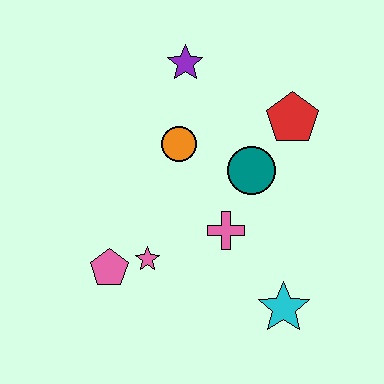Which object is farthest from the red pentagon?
The pink pentagon is farthest from the red pentagon.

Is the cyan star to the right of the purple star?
Yes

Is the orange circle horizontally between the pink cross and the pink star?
Yes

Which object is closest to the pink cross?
The teal circle is closest to the pink cross.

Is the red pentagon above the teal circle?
Yes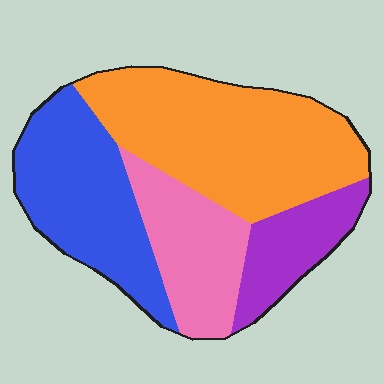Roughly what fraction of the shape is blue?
Blue takes up about one quarter (1/4) of the shape.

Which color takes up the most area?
Orange, at roughly 40%.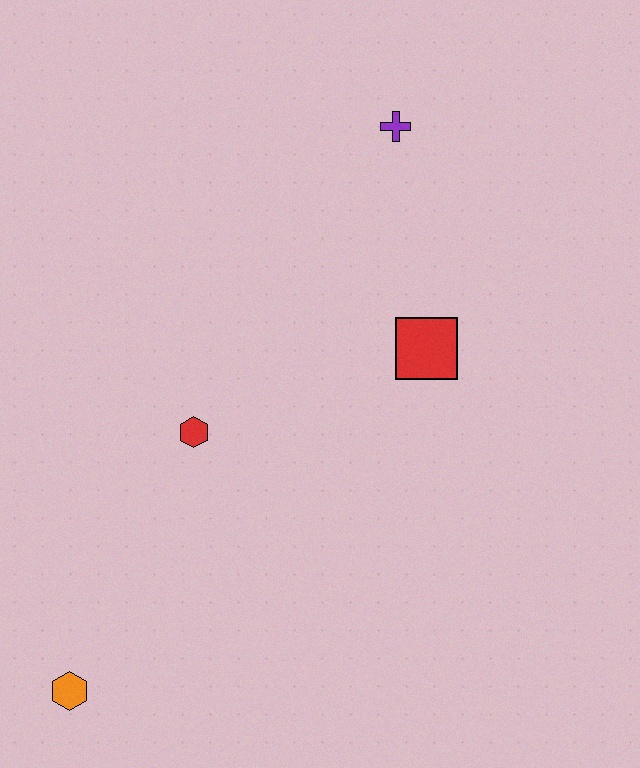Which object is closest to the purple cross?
The red square is closest to the purple cross.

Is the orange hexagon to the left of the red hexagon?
Yes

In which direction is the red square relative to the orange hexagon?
The red square is to the right of the orange hexagon.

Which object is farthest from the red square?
The orange hexagon is farthest from the red square.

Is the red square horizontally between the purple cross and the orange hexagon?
No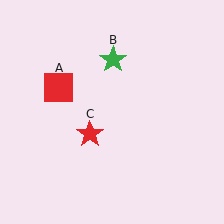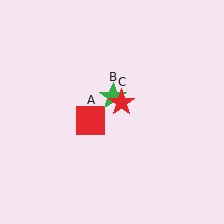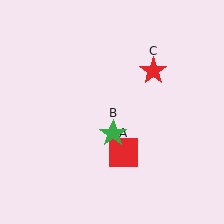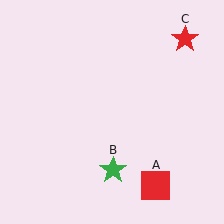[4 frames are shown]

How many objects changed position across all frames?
3 objects changed position: red square (object A), green star (object B), red star (object C).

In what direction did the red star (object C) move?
The red star (object C) moved up and to the right.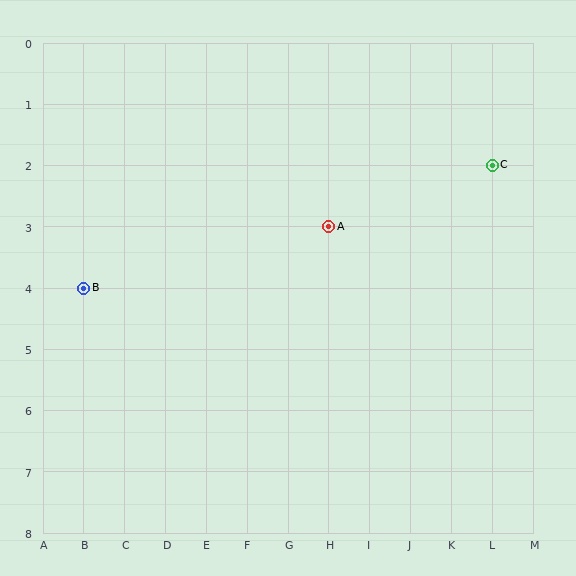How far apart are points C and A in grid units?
Points C and A are 4 columns and 1 row apart (about 4.1 grid units diagonally).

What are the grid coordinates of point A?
Point A is at grid coordinates (H, 3).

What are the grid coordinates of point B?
Point B is at grid coordinates (B, 4).